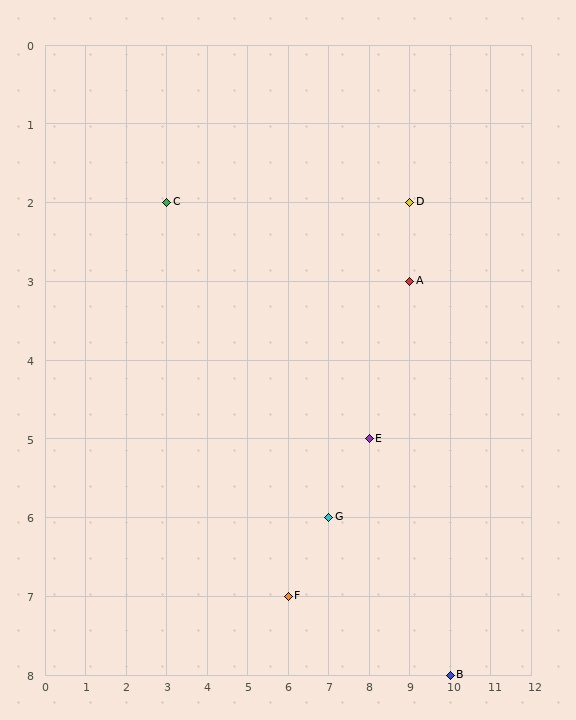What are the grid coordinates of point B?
Point B is at grid coordinates (10, 8).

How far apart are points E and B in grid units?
Points E and B are 2 columns and 3 rows apart (about 3.6 grid units diagonally).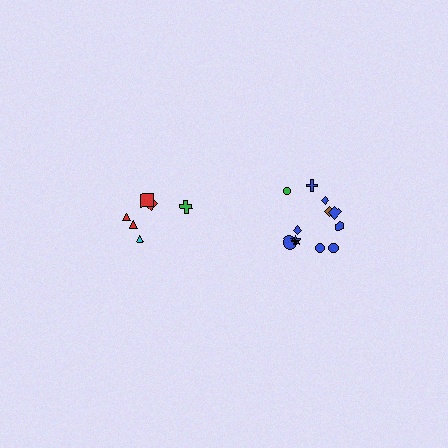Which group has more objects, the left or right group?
The right group.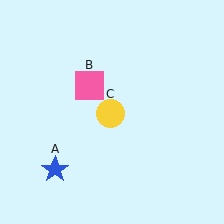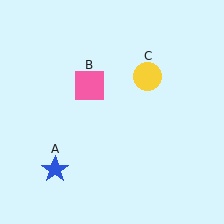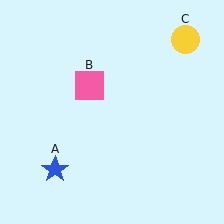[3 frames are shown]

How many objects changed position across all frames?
1 object changed position: yellow circle (object C).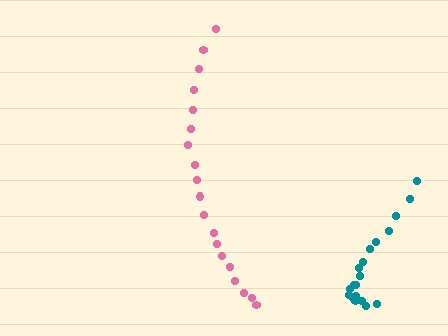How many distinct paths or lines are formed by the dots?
There are 2 distinct paths.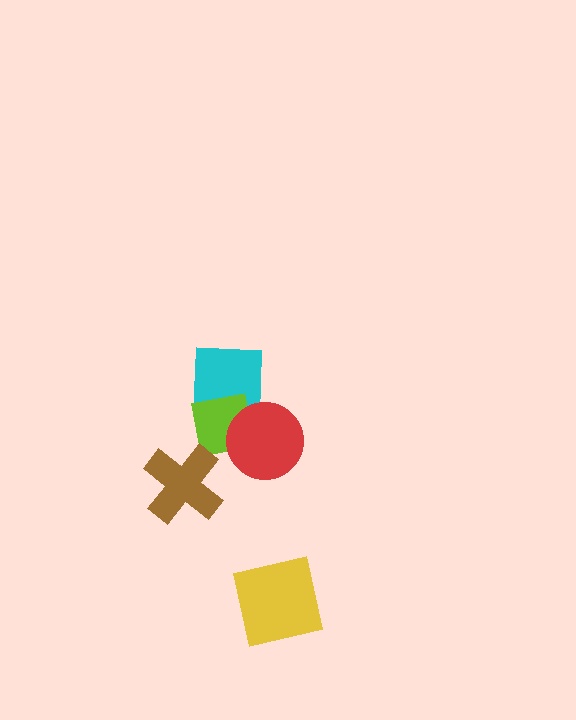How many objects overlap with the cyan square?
1 object overlaps with the cyan square.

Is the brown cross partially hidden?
No, no other shape covers it.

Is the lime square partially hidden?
Yes, it is partially covered by another shape.